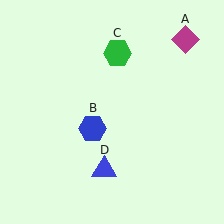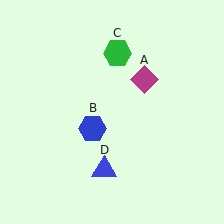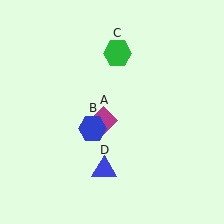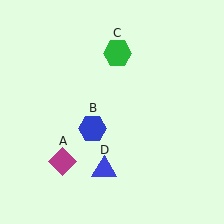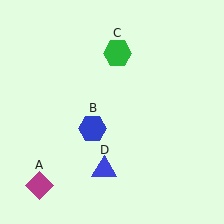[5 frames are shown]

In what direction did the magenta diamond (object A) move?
The magenta diamond (object A) moved down and to the left.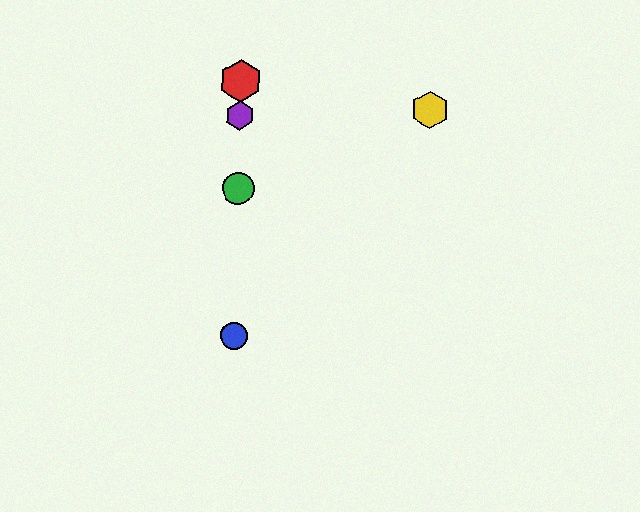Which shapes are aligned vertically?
The red hexagon, the blue circle, the green circle, the purple hexagon are aligned vertically.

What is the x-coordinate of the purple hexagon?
The purple hexagon is at x≈240.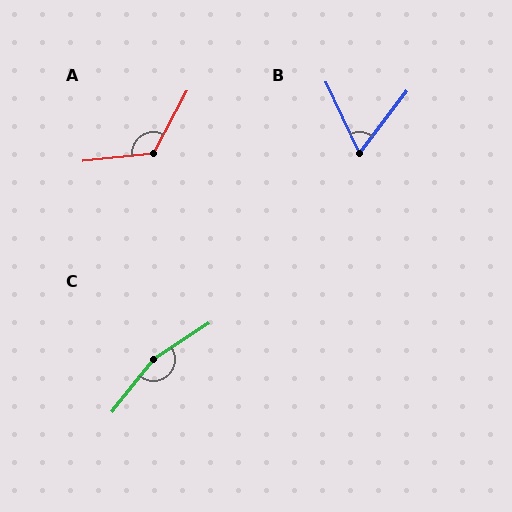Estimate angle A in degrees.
Approximately 124 degrees.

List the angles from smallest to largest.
B (62°), A (124°), C (162°).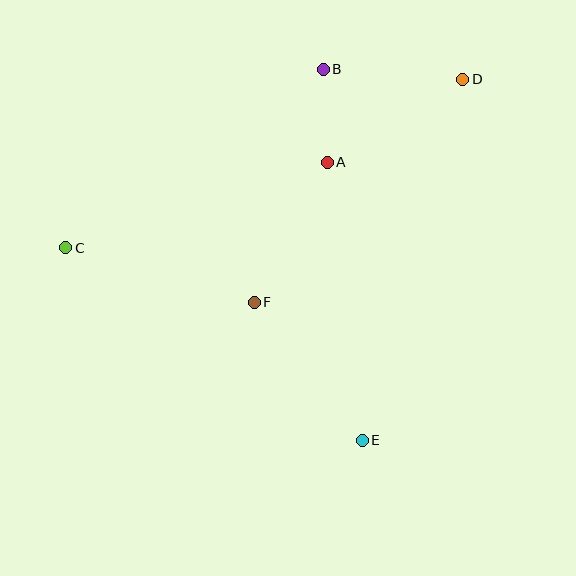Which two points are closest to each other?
Points A and B are closest to each other.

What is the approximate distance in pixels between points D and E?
The distance between D and E is approximately 375 pixels.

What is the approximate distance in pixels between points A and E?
The distance between A and E is approximately 280 pixels.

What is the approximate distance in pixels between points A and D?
The distance between A and D is approximately 159 pixels.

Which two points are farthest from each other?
Points C and D are farthest from each other.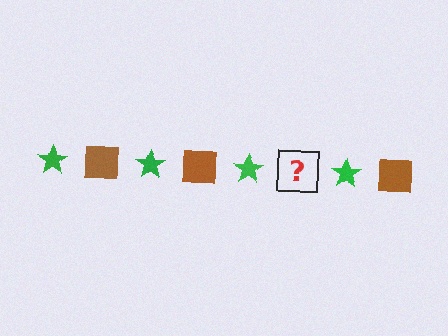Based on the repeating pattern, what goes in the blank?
The blank should be a brown square.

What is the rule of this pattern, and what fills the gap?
The rule is that the pattern alternates between green star and brown square. The gap should be filled with a brown square.